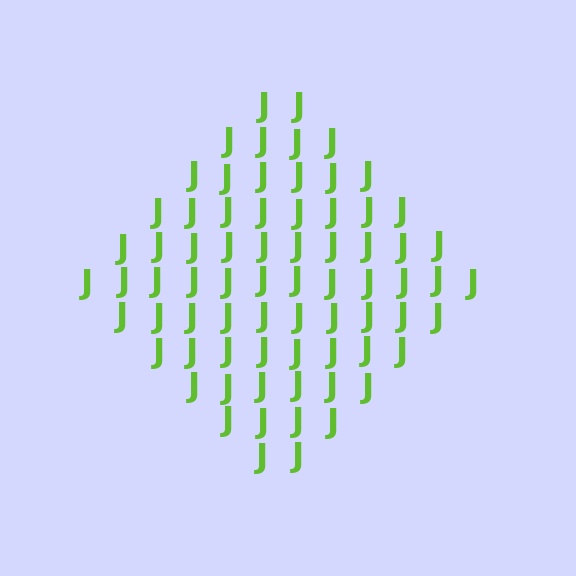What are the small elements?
The small elements are letter J's.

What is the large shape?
The large shape is a diamond.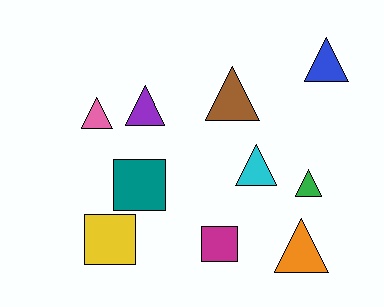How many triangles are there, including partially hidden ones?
There are 7 triangles.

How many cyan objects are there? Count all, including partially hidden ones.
There is 1 cyan object.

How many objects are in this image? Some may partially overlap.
There are 10 objects.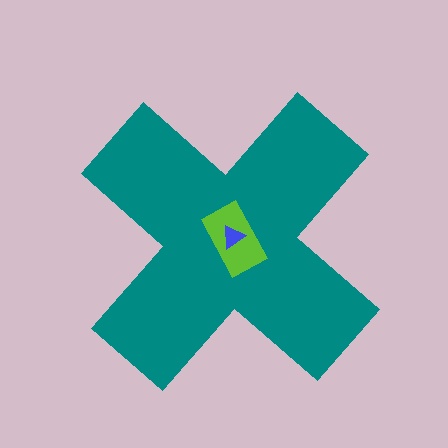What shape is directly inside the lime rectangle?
The blue triangle.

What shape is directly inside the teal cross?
The lime rectangle.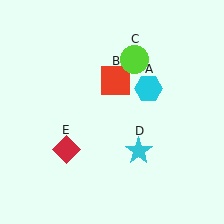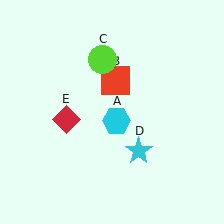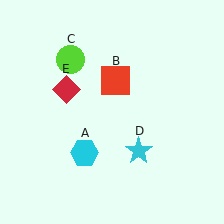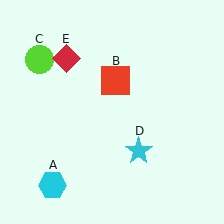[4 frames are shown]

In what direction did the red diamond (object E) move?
The red diamond (object E) moved up.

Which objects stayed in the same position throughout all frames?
Red square (object B) and cyan star (object D) remained stationary.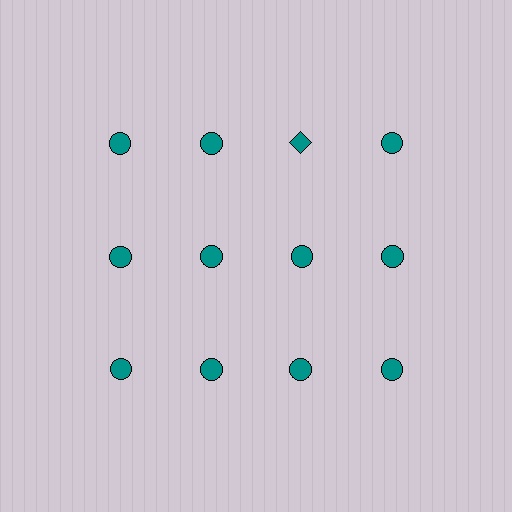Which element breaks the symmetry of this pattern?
The teal diamond in the top row, center column breaks the symmetry. All other shapes are teal circles.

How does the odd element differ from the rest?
It has a different shape: diamond instead of circle.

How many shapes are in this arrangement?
There are 12 shapes arranged in a grid pattern.